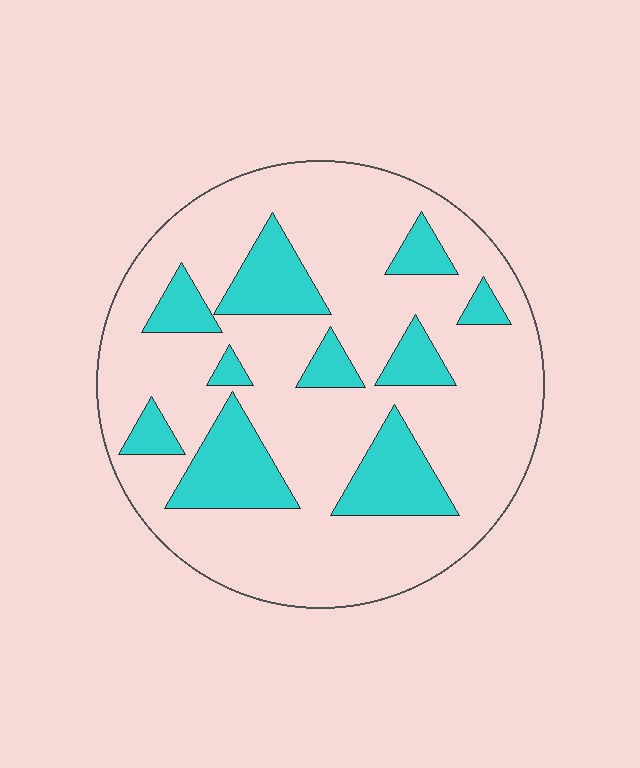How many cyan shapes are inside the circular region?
10.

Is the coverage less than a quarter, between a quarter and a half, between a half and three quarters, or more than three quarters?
Less than a quarter.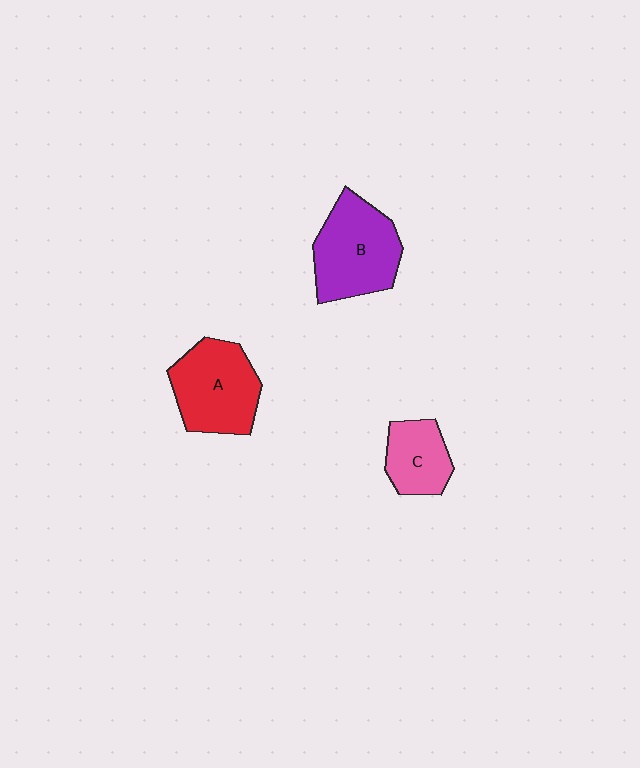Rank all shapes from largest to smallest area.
From largest to smallest: B (purple), A (red), C (pink).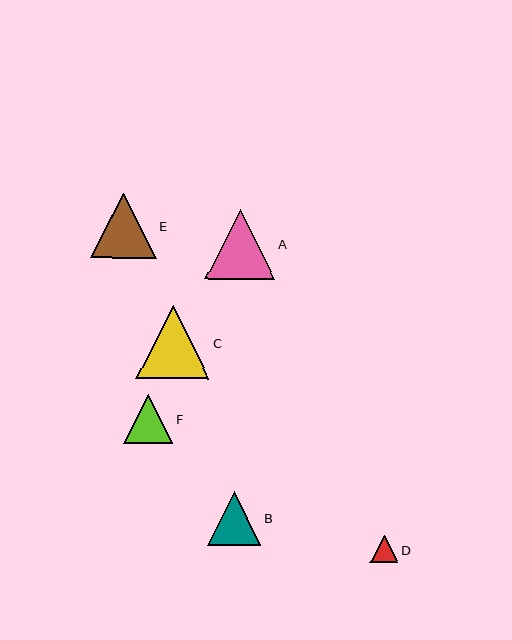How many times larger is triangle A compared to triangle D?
Triangle A is approximately 2.5 times the size of triangle D.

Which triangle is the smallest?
Triangle D is the smallest with a size of approximately 28 pixels.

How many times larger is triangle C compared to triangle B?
Triangle C is approximately 1.4 times the size of triangle B.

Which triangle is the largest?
Triangle C is the largest with a size of approximately 73 pixels.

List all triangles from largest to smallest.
From largest to smallest: C, A, E, B, F, D.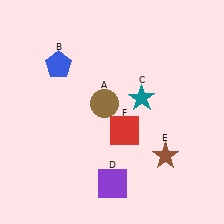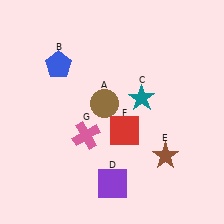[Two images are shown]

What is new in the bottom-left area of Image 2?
A pink cross (G) was added in the bottom-left area of Image 2.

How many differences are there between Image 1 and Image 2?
There is 1 difference between the two images.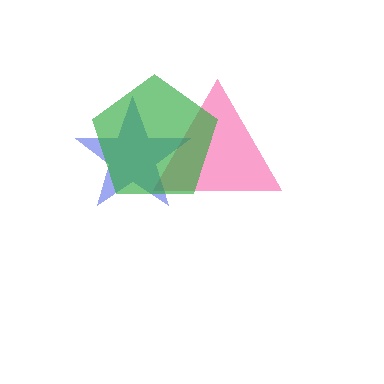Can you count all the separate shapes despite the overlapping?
Yes, there are 3 separate shapes.